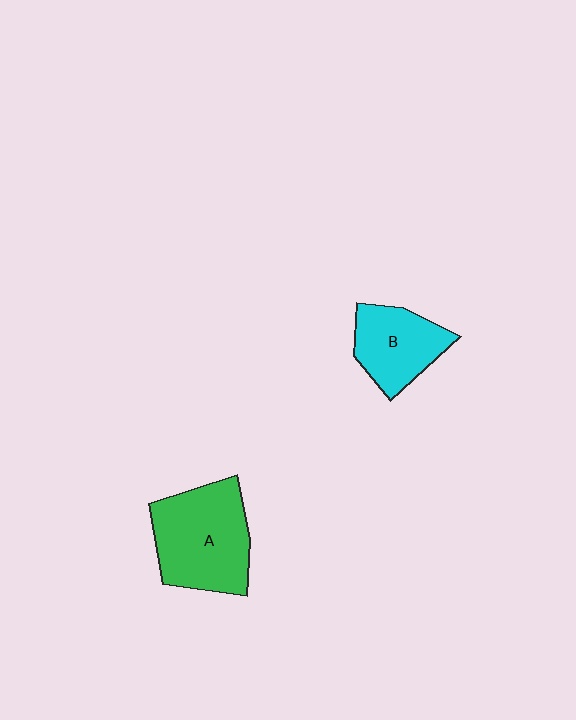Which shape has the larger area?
Shape A (green).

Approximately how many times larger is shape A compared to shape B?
Approximately 1.5 times.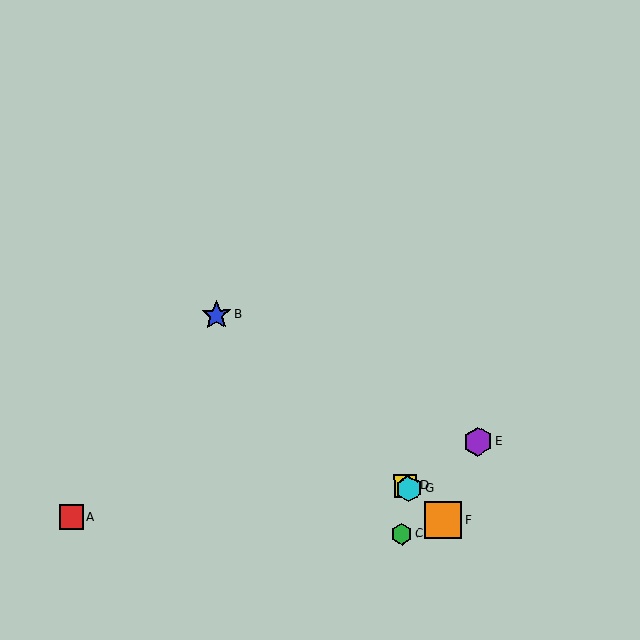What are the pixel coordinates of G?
Object G is at (409, 488).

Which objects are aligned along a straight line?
Objects B, D, F, G are aligned along a straight line.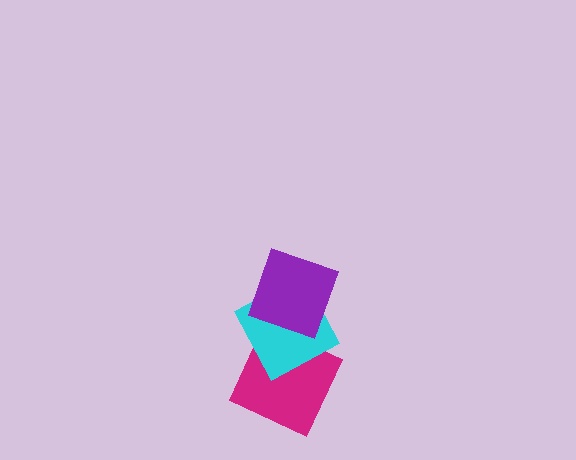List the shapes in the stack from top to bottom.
From top to bottom: the purple square, the cyan square, the magenta square.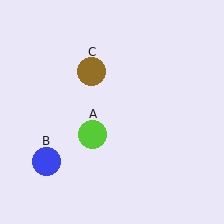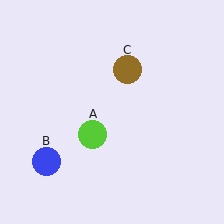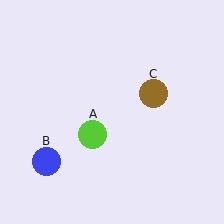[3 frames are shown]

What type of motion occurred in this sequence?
The brown circle (object C) rotated clockwise around the center of the scene.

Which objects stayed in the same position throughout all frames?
Lime circle (object A) and blue circle (object B) remained stationary.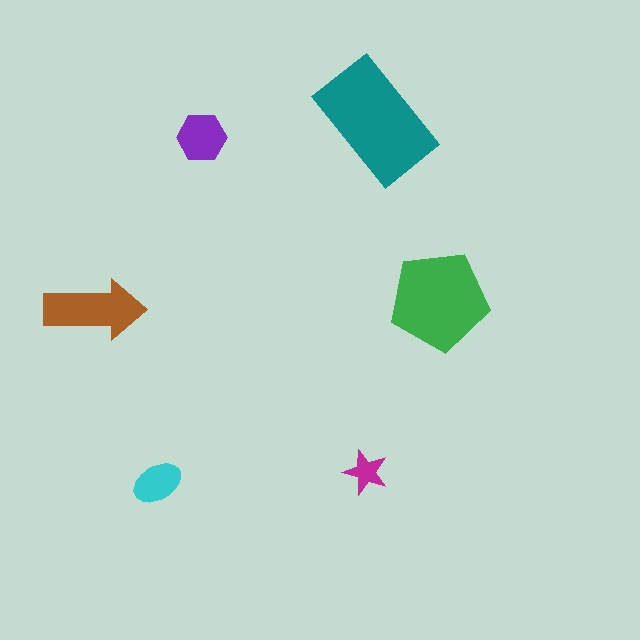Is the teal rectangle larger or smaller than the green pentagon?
Larger.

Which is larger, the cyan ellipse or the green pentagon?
The green pentagon.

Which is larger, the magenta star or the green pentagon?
The green pentagon.